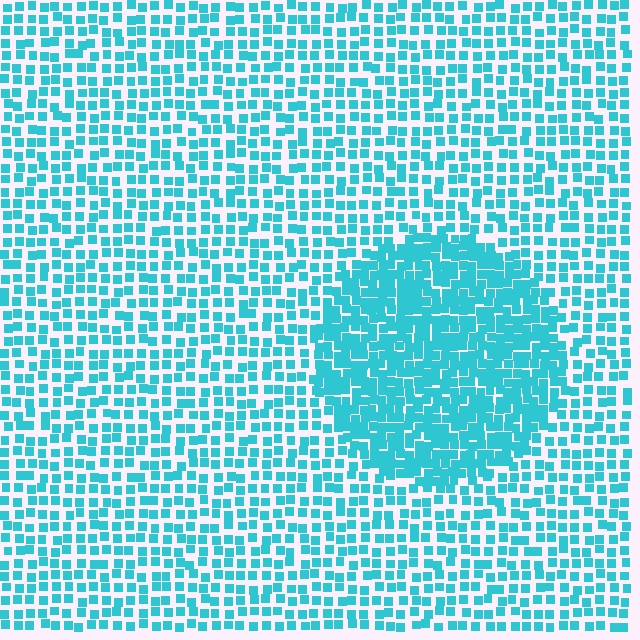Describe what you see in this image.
The image contains small cyan elements arranged at two different densities. A circle-shaped region is visible where the elements are more densely packed than the surrounding area.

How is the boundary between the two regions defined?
The boundary is defined by a change in element density (approximately 1.9x ratio). All elements are the same color, size, and shape.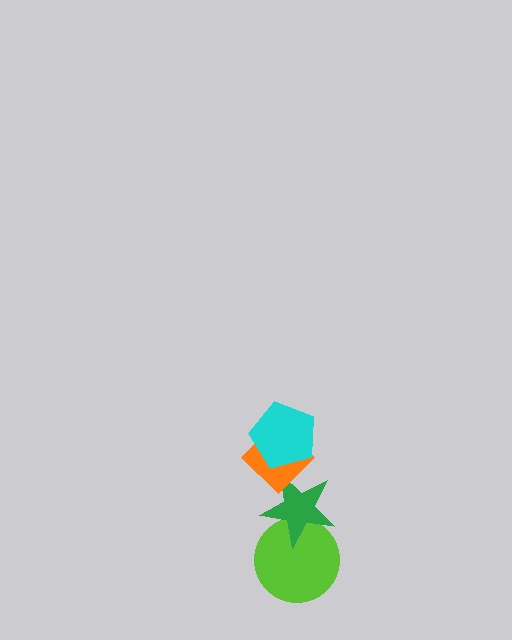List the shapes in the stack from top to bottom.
From top to bottom: the cyan pentagon, the orange diamond, the green star, the lime circle.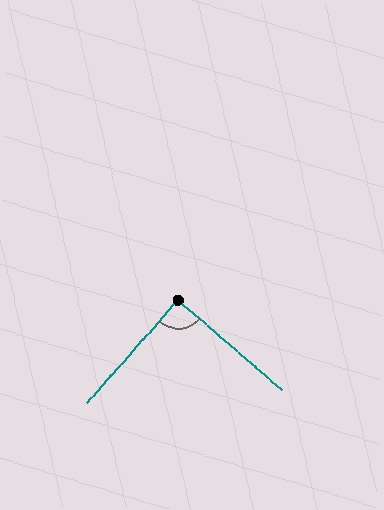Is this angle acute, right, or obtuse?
It is approximately a right angle.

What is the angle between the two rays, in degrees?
Approximately 91 degrees.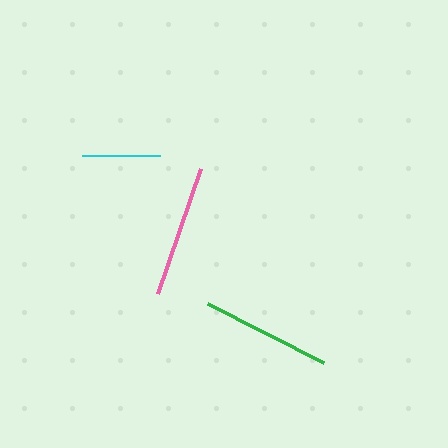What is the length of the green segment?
The green segment is approximately 130 pixels long.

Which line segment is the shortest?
The cyan line is the shortest at approximately 78 pixels.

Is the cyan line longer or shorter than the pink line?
The pink line is longer than the cyan line.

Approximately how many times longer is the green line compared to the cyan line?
The green line is approximately 1.7 times the length of the cyan line.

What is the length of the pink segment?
The pink segment is approximately 132 pixels long.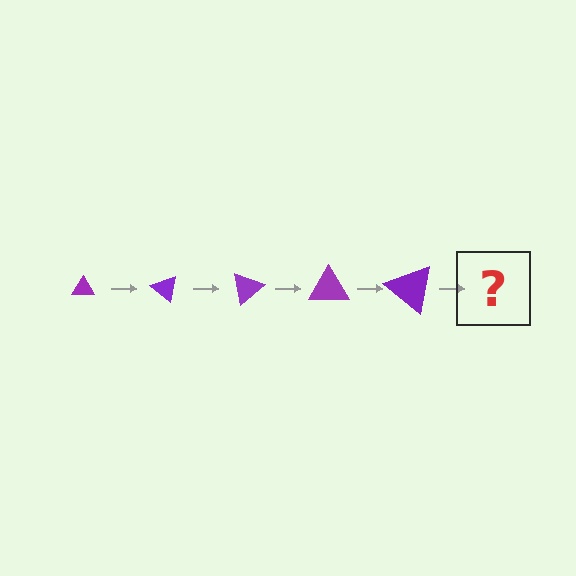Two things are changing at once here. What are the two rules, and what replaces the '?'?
The two rules are that the triangle grows larger each step and it rotates 40 degrees each step. The '?' should be a triangle, larger than the previous one and rotated 200 degrees from the start.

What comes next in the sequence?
The next element should be a triangle, larger than the previous one and rotated 200 degrees from the start.